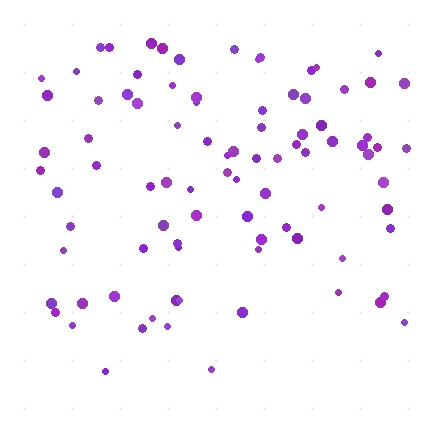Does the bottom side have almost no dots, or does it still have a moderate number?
Still a moderate number, just noticeably fewer than the top.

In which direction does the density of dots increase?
From bottom to top, with the top side densest.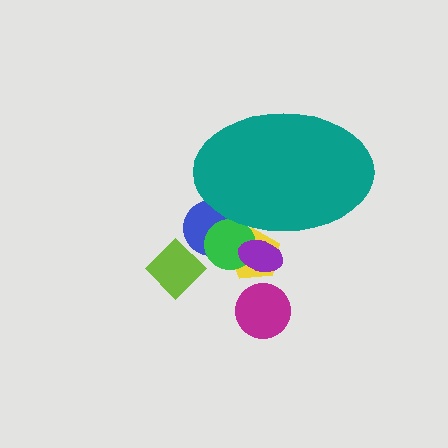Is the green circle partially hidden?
Yes, the green circle is partially hidden behind the teal ellipse.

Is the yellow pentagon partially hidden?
Yes, the yellow pentagon is partially hidden behind the teal ellipse.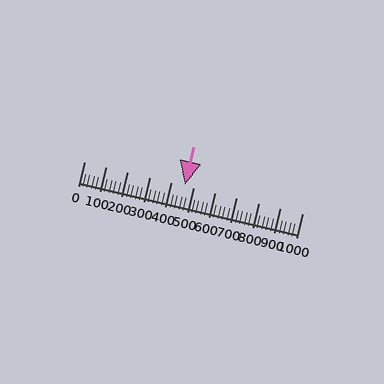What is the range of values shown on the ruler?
The ruler shows values from 0 to 1000.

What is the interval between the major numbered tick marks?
The major tick marks are spaced 100 units apart.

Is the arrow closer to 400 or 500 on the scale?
The arrow is closer to 500.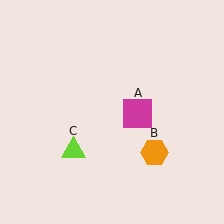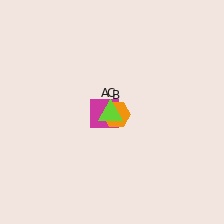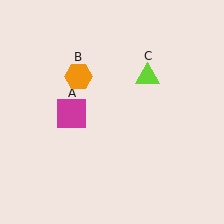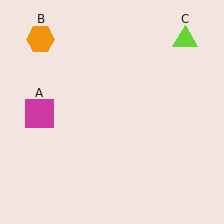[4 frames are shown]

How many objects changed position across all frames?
3 objects changed position: magenta square (object A), orange hexagon (object B), lime triangle (object C).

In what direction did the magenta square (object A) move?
The magenta square (object A) moved left.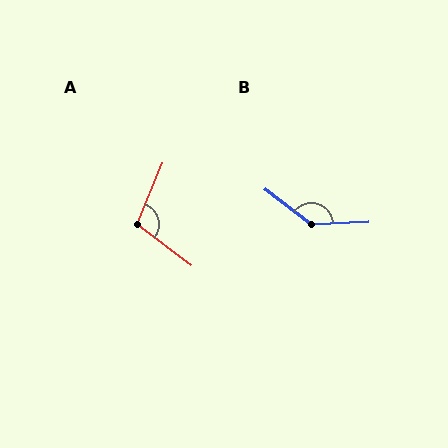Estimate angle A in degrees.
Approximately 105 degrees.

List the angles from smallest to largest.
A (105°), B (140°).